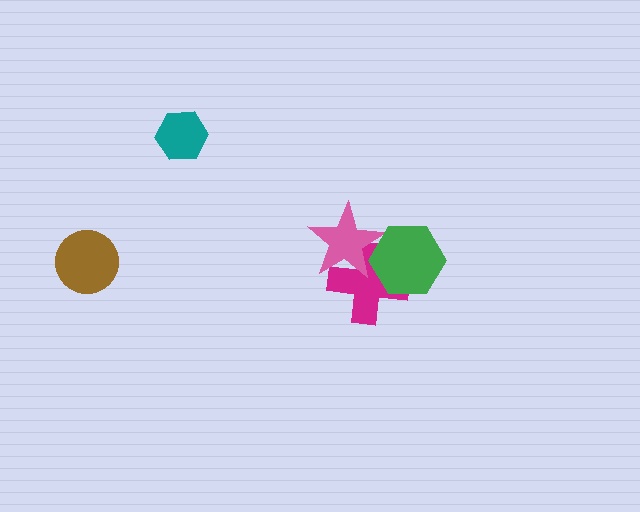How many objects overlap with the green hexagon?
2 objects overlap with the green hexagon.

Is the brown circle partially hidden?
No, no other shape covers it.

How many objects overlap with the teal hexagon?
0 objects overlap with the teal hexagon.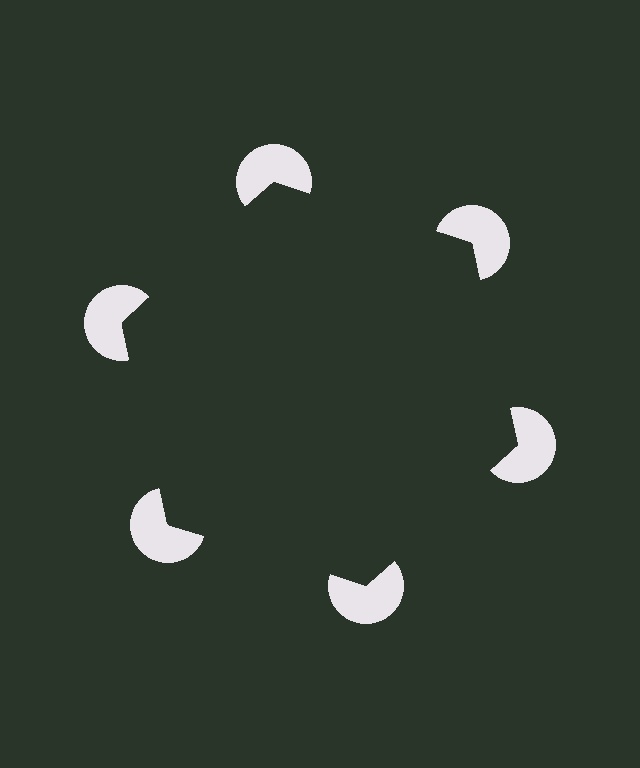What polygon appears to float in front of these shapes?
An illusory hexagon — its edges are inferred from the aligned wedge cuts in the pac-man discs, not physically drawn.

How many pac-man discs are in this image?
There are 6 — one at each vertex of the illusory hexagon.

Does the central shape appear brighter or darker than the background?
It typically appears slightly darker than the background, even though no actual brightness change is drawn.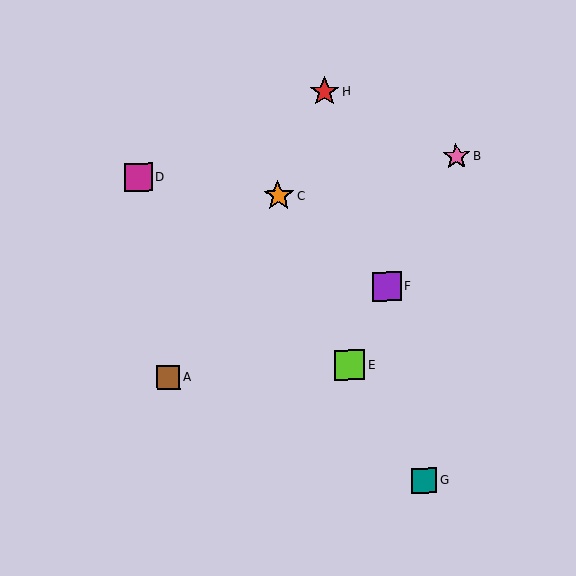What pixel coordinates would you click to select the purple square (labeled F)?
Click at (387, 286) to select the purple square F.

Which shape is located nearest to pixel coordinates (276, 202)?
The orange star (labeled C) at (279, 196) is nearest to that location.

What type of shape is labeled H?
Shape H is a red star.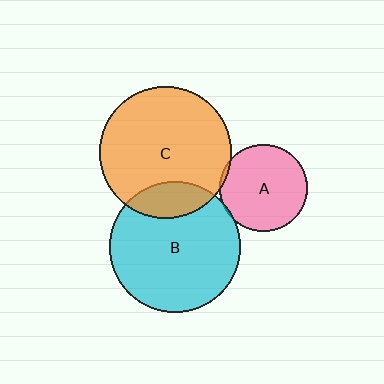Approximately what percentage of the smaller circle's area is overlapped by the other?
Approximately 5%.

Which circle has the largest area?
Circle C (orange).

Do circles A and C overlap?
Yes.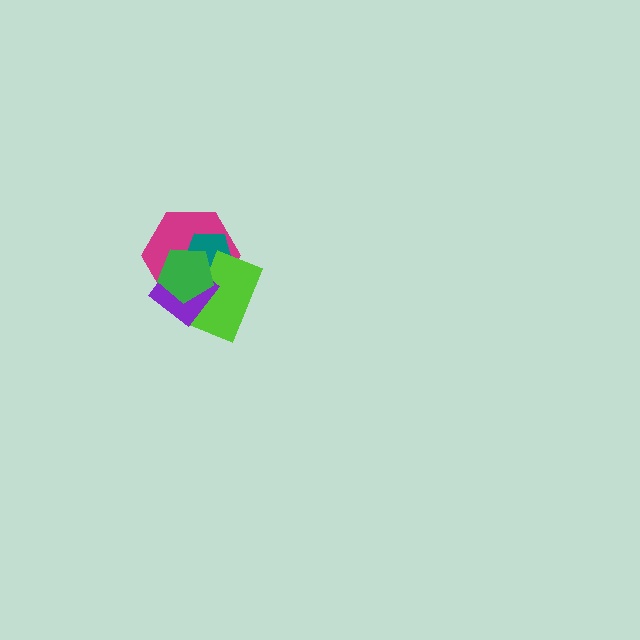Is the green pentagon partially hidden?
No, no other shape covers it.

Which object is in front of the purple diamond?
The green pentagon is in front of the purple diamond.